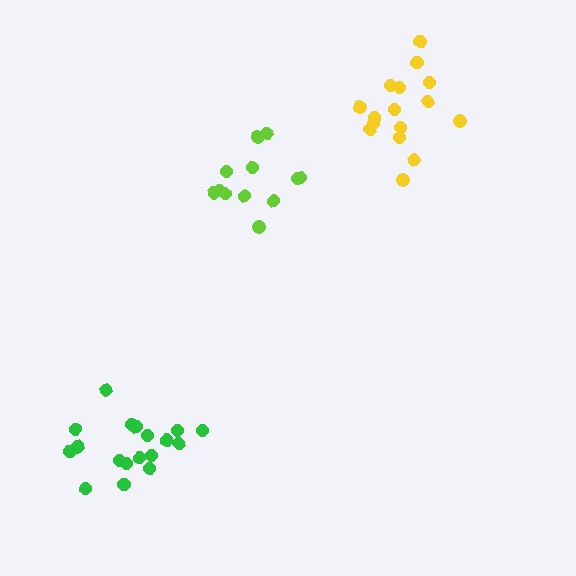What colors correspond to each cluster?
The clusters are colored: lime, green, yellow.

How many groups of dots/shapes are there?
There are 3 groups.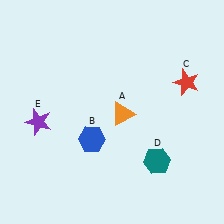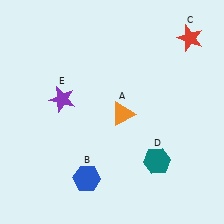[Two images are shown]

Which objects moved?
The objects that moved are: the blue hexagon (B), the red star (C), the purple star (E).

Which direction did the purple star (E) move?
The purple star (E) moved right.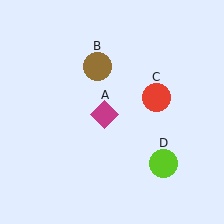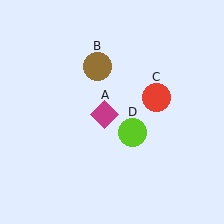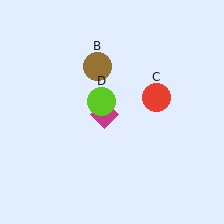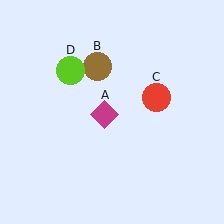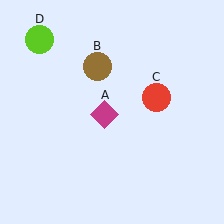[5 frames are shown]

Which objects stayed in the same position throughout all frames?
Magenta diamond (object A) and brown circle (object B) and red circle (object C) remained stationary.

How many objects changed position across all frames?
1 object changed position: lime circle (object D).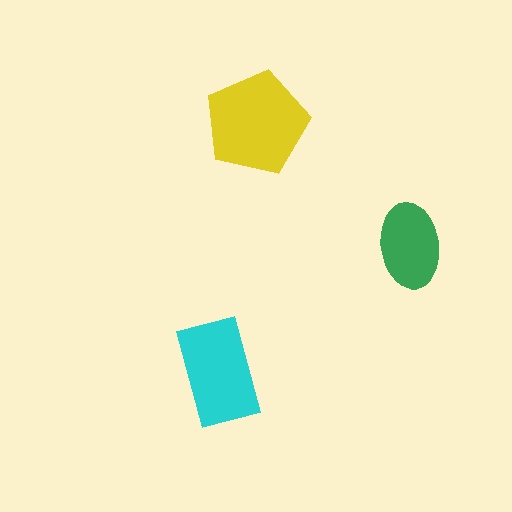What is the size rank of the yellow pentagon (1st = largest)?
1st.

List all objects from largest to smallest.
The yellow pentagon, the cyan rectangle, the green ellipse.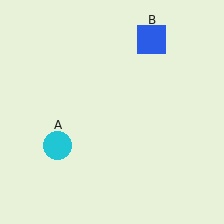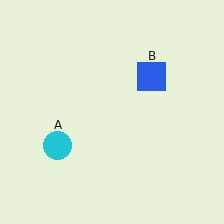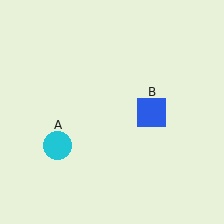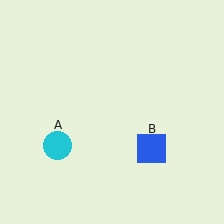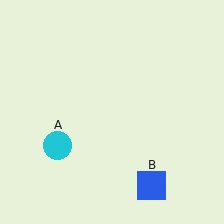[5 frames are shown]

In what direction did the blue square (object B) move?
The blue square (object B) moved down.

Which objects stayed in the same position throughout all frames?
Cyan circle (object A) remained stationary.